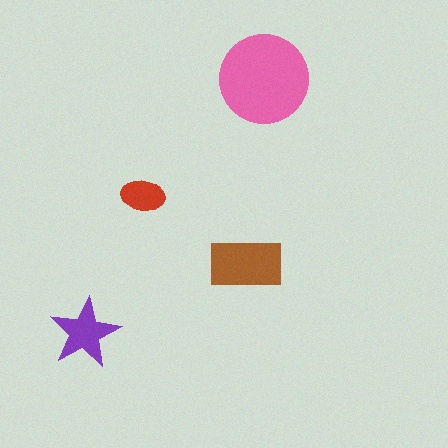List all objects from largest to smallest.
The pink circle, the brown rectangle, the purple star, the red ellipse.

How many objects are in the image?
There are 4 objects in the image.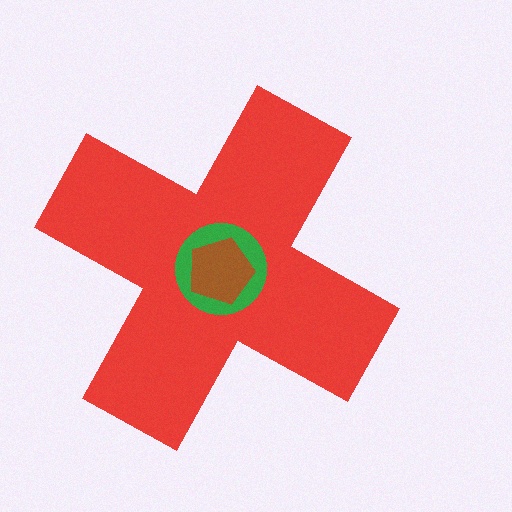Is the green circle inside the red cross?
Yes.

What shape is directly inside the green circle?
The brown pentagon.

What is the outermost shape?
The red cross.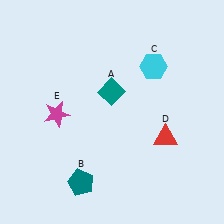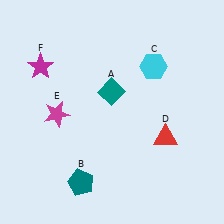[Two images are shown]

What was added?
A magenta star (F) was added in Image 2.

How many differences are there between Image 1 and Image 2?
There is 1 difference between the two images.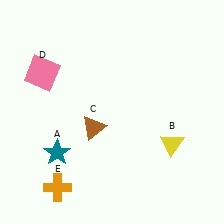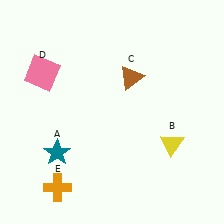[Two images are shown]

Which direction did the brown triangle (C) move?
The brown triangle (C) moved up.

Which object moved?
The brown triangle (C) moved up.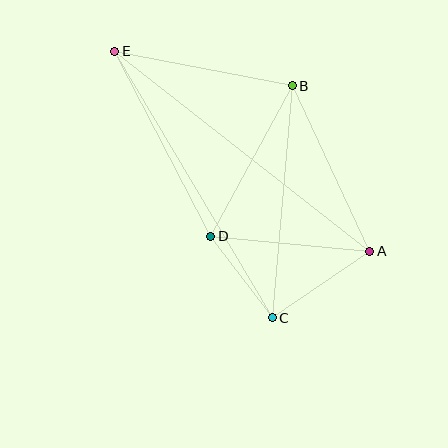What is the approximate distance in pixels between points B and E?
The distance between B and E is approximately 181 pixels.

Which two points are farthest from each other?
Points A and E are farthest from each other.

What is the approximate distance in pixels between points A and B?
The distance between A and B is approximately 183 pixels.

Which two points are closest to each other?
Points C and D are closest to each other.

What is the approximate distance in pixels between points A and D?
The distance between A and D is approximately 160 pixels.